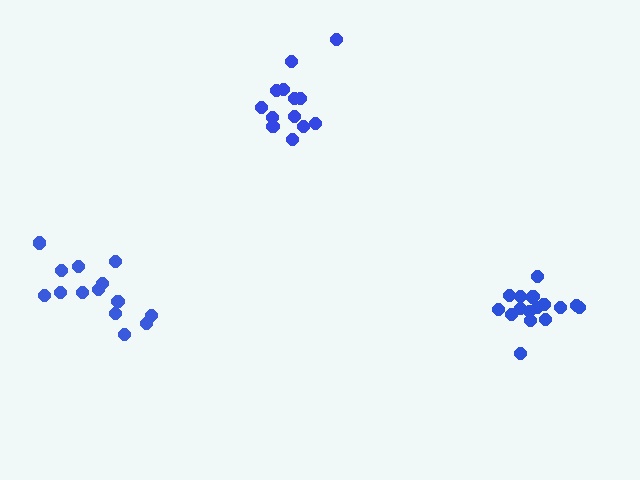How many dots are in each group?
Group 1: 14 dots, Group 2: 18 dots, Group 3: 13 dots (45 total).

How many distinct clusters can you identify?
There are 3 distinct clusters.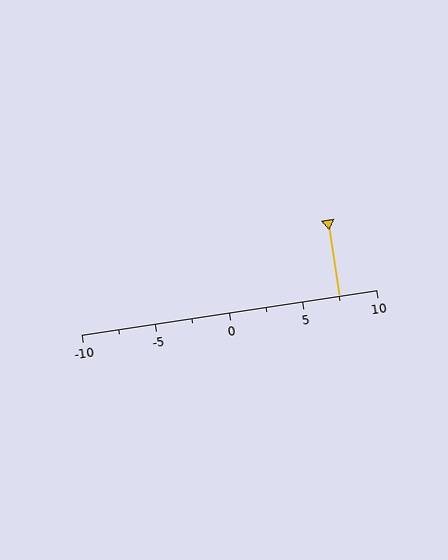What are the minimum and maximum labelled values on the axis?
The axis runs from -10 to 10.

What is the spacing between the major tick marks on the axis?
The major ticks are spaced 5 apart.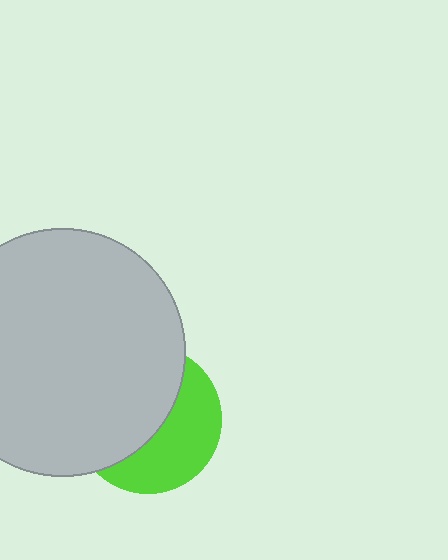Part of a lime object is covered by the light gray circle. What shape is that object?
It is a circle.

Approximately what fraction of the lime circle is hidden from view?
Roughly 56% of the lime circle is hidden behind the light gray circle.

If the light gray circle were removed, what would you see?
You would see the complete lime circle.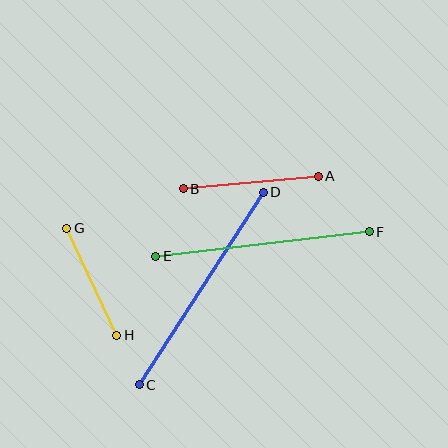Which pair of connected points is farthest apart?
Points C and D are farthest apart.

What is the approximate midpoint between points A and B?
The midpoint is at approximately (251, 182) pixels.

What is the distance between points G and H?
The distance is approximately 118 pixels.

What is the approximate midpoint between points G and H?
The midpoint is at approximately (92, 282) pixels.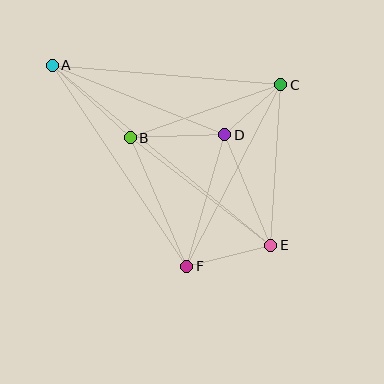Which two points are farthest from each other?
Points A and E are farthest from each other.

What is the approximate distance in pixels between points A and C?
The distance between A and C is approximately 229 pixels.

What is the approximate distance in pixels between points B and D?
The distance between B and D is approximately 94 pixels.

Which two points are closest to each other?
Points C and D are closest to each other.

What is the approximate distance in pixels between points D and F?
The distance between D and F is approximately 137 pixels.